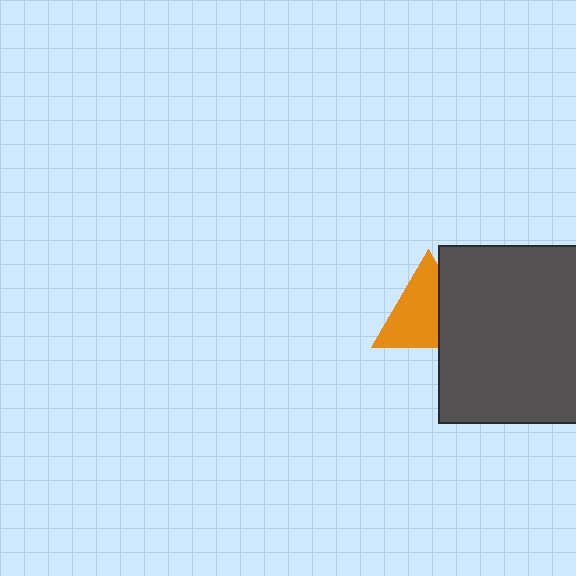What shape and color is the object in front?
The object in front is a dark gray square.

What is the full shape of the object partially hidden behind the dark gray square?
The partially hidden object is an orange triangle.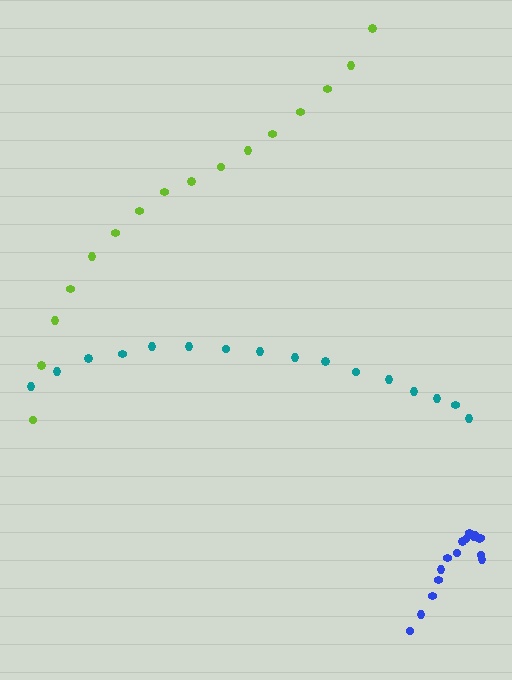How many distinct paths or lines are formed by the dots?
There are 3 distinct paths.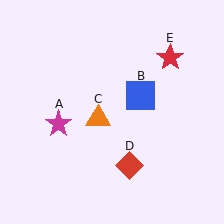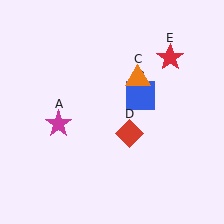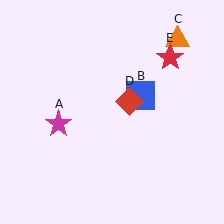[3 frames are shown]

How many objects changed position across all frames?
2 objects changed position: orange triangle (object C), red diamond (object D).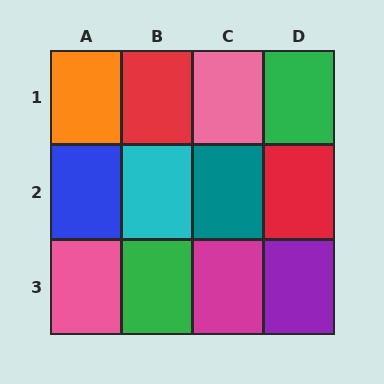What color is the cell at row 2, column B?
Cyan.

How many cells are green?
2 cells are green.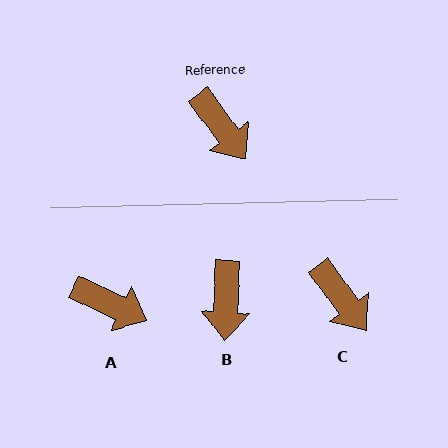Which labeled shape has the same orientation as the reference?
C.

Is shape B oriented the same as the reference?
No, it is off by about 39 degrees.